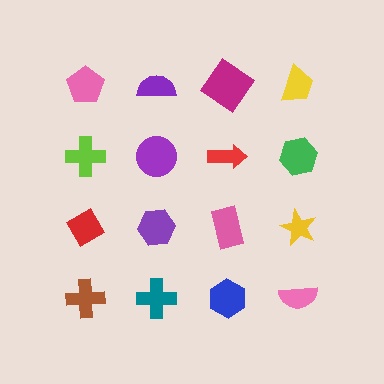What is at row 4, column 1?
A brown cross.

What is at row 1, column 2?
A purple semicircle.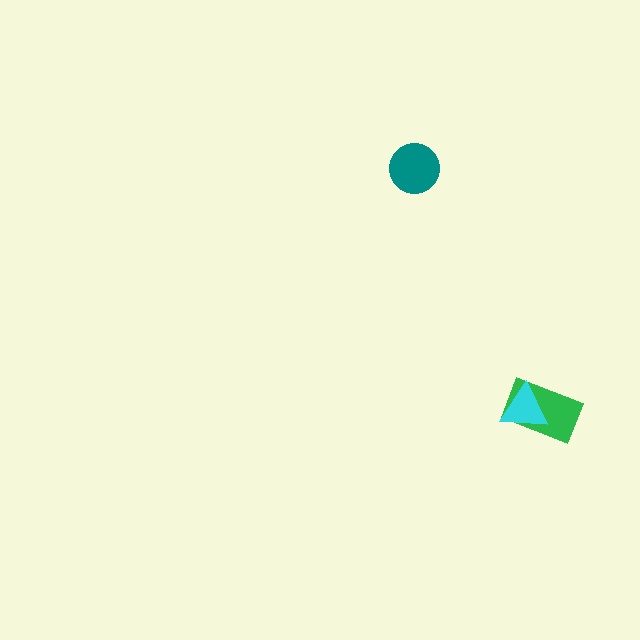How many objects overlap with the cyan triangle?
1 object overlaps with the cyan triangle.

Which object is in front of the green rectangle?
The cyan triangle is in front of the green rectangle.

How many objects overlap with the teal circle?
0 objects overlap with the teal circle.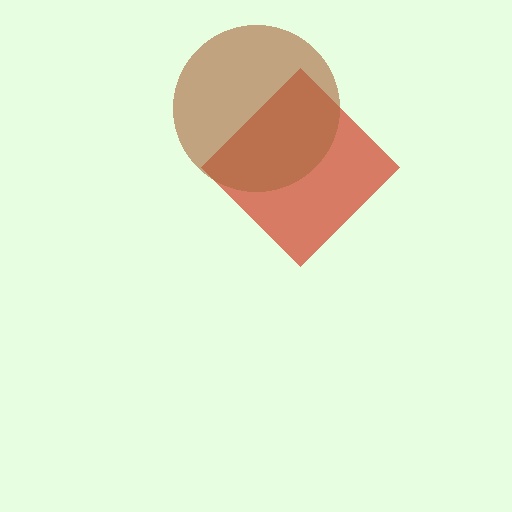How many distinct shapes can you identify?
There are 2 distinct shapes: a red diamond, a brown circle.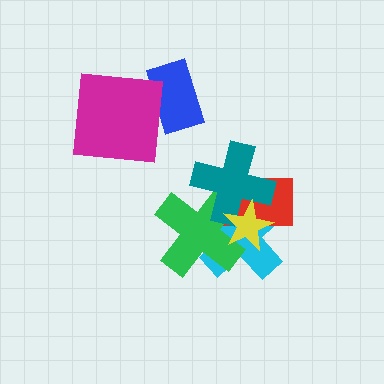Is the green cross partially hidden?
Yes, it is partially covered by another shape.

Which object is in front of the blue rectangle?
The magenta square is in front of the blue rectangle.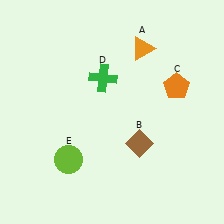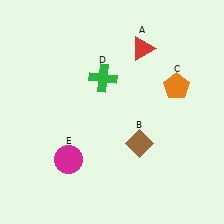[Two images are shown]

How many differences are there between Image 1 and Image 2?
There are 2 differences between the two images.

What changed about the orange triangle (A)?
In Image 1, A is orange. In Image 2, it changed to red.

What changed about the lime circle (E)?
In Image 1, E is lime. In Image 2, it changed to magenta.